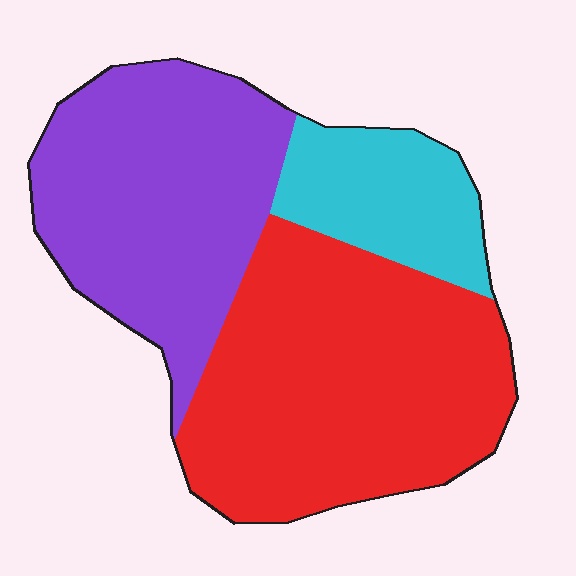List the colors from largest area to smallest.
From largest to smallest: red, purple, cyan.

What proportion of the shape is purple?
Purple takes up between a third and a half of the shape.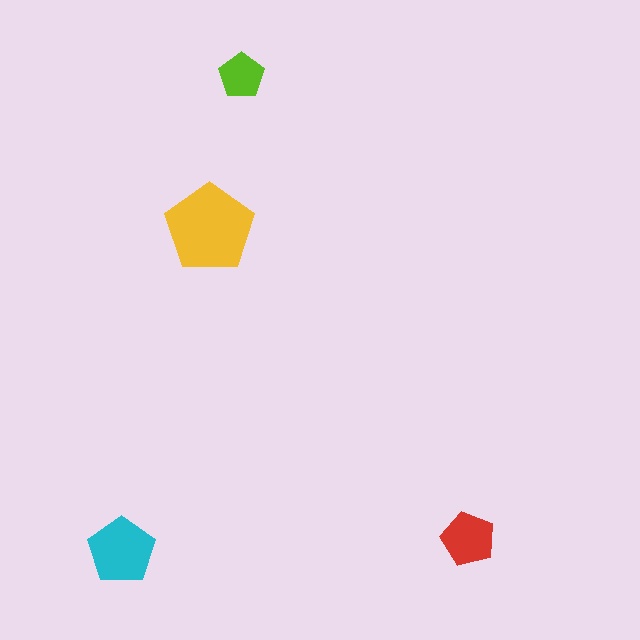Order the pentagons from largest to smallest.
the yellow one, the cyan one, the red one, the lime one.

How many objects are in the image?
There are 4 objects in the image.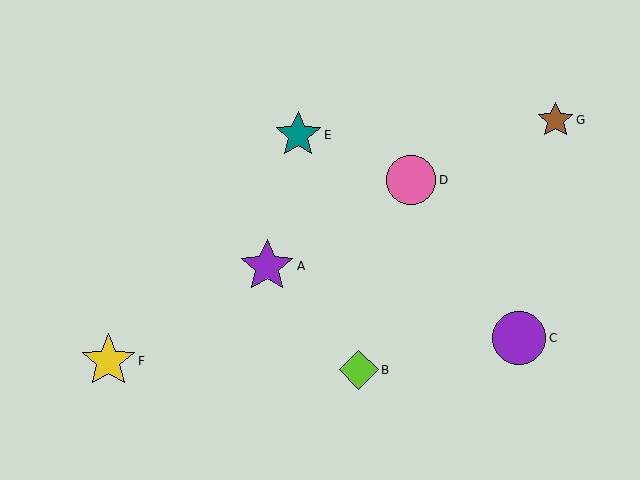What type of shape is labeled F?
Shape F is a yellow star.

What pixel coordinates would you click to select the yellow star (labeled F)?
Click at (108, 361) to select the yellow star F.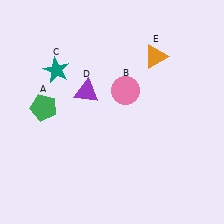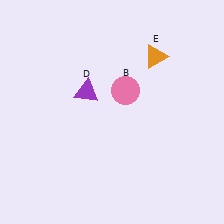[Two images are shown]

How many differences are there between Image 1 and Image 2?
There are 2 differences between the two images.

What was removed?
The teal star (C), the green pentagon (A) were removed in Image 2.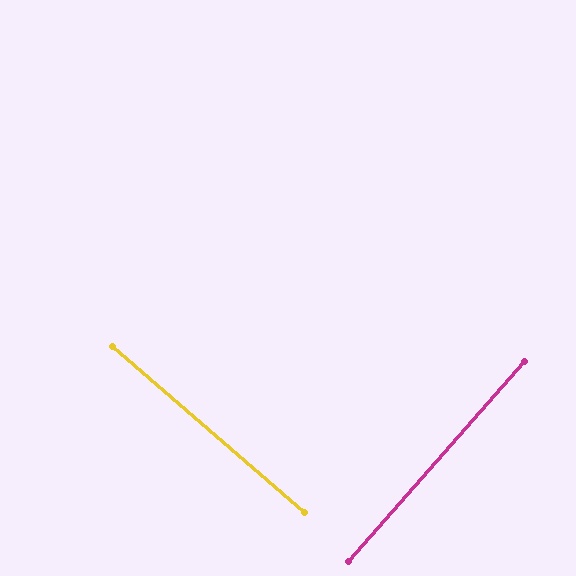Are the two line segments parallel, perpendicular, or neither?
Perpendicular — they meet at approximately 90°.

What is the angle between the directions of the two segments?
Approximately 90 degrees.